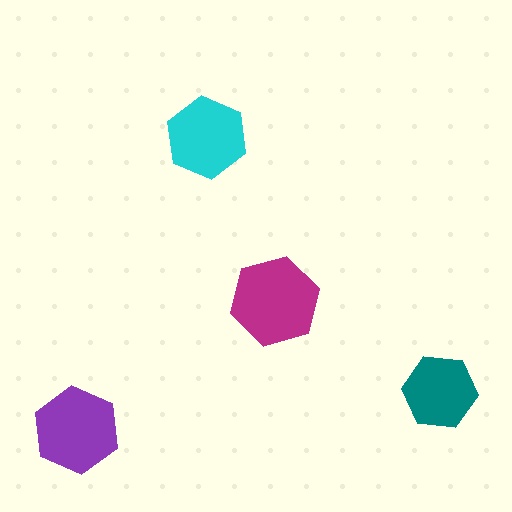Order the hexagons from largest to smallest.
the magenta one, the purple one, the cyan one, the teal one.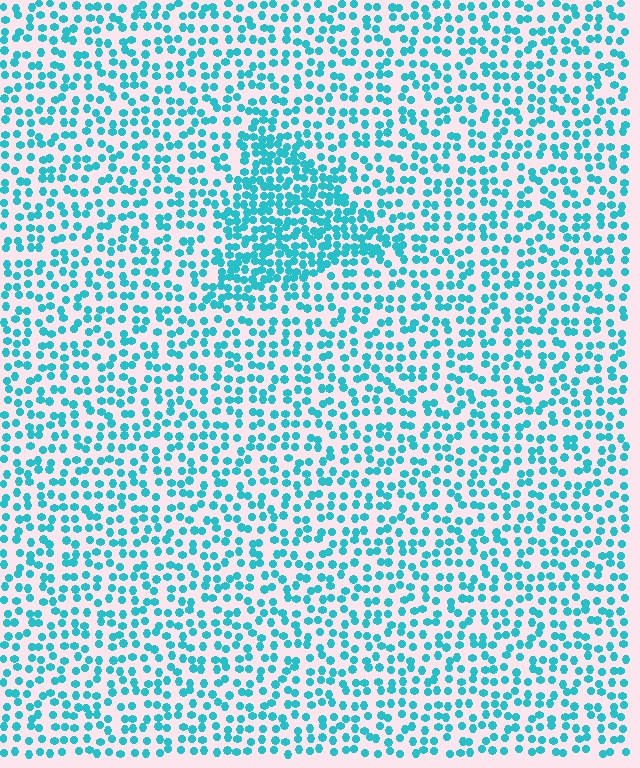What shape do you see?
I see a triangle.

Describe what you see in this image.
The image contains small cyan elements arranged at two different densities. A triangle-shaped region is visible where the elements are more densely packed than the surrounding area.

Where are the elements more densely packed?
The elements are more densely packed inside the triangle boundary.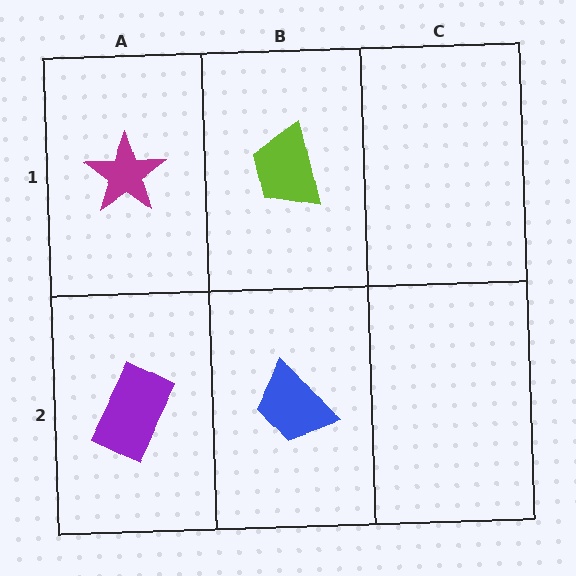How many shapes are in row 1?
2 shapes.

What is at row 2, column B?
A blue trapezoid.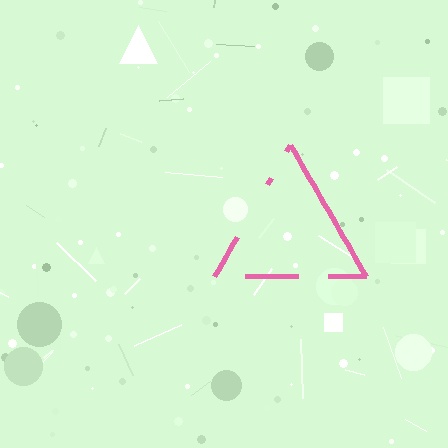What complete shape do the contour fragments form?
The contour fragments form a triangle.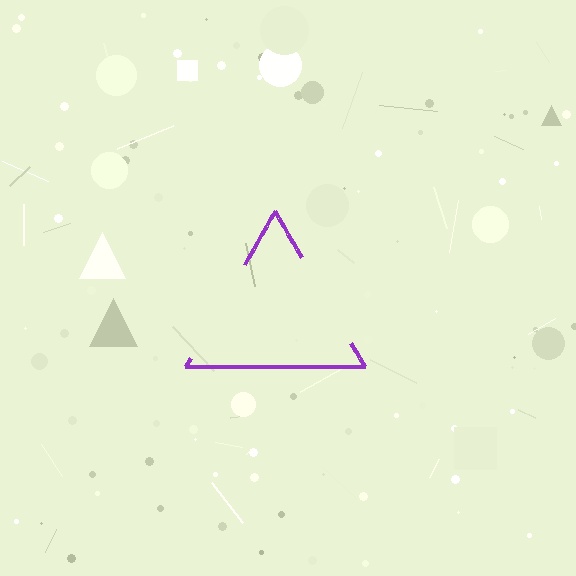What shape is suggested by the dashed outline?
The dashed outline suggests a triangle.